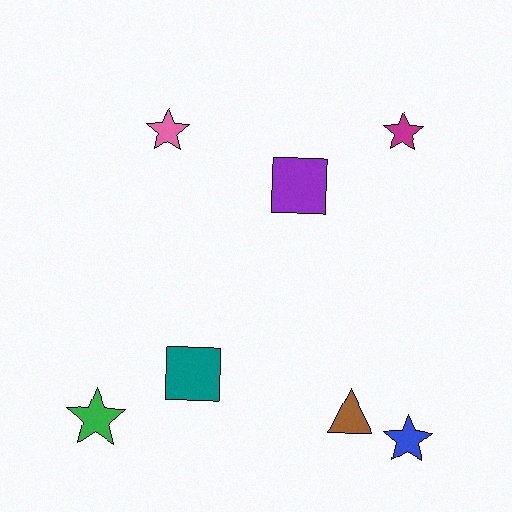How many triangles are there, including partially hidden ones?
There is 1 triangle.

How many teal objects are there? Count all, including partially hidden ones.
There is 1 teal object.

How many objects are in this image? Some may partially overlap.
There are 7 objects.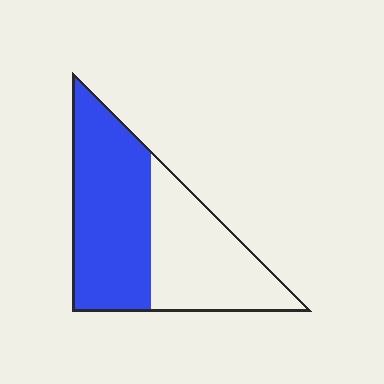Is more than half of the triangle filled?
Yes.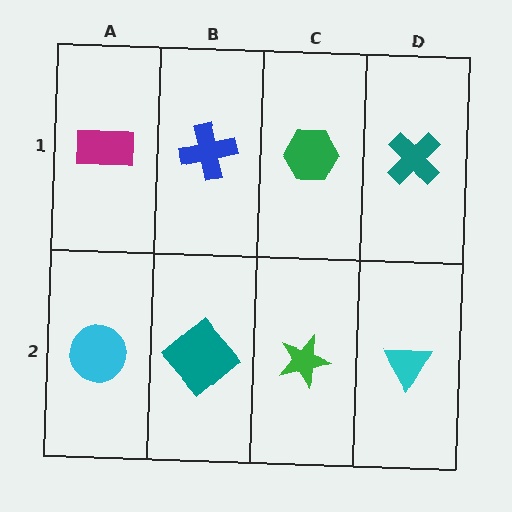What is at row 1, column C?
A green hexagon.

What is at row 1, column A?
A magenta rectangle.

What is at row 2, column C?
A green star.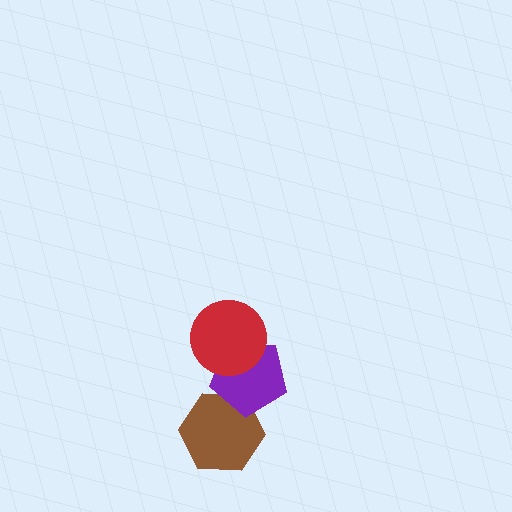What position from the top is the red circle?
The red circle is 1st from the top.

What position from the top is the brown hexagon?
The brown hexagon is 3rd from the top.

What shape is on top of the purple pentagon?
The red circle is on top of the purple pentagon.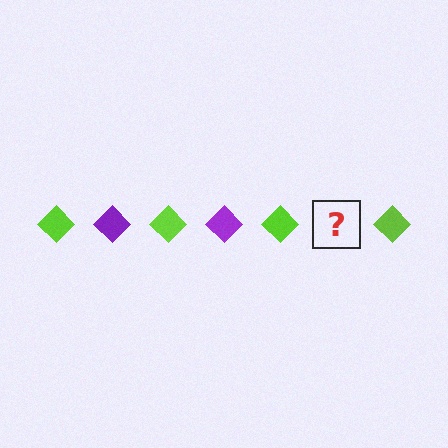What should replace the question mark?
The question mark should be replaced with a purple diamond.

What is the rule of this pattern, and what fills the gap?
The rule is that the pattern cycles through lime, purple diamonds. The gap should be filled with a purple diamond.